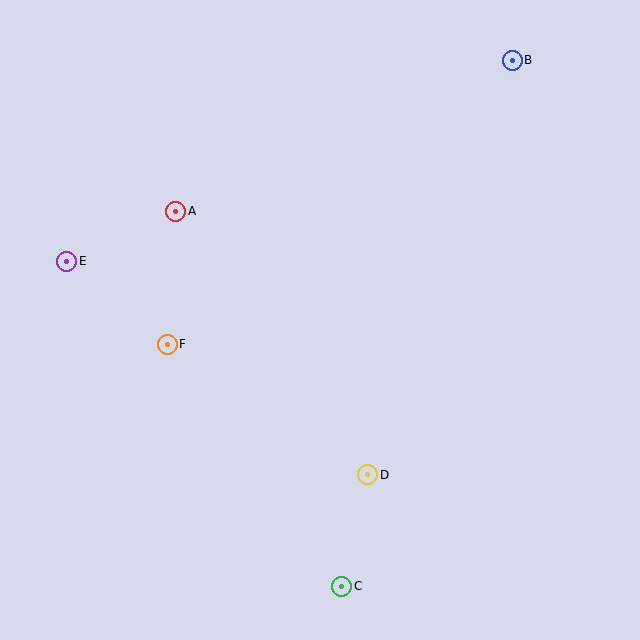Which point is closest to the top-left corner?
Point E is closest to the top-left corner.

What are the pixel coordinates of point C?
Point C is at (342, 586).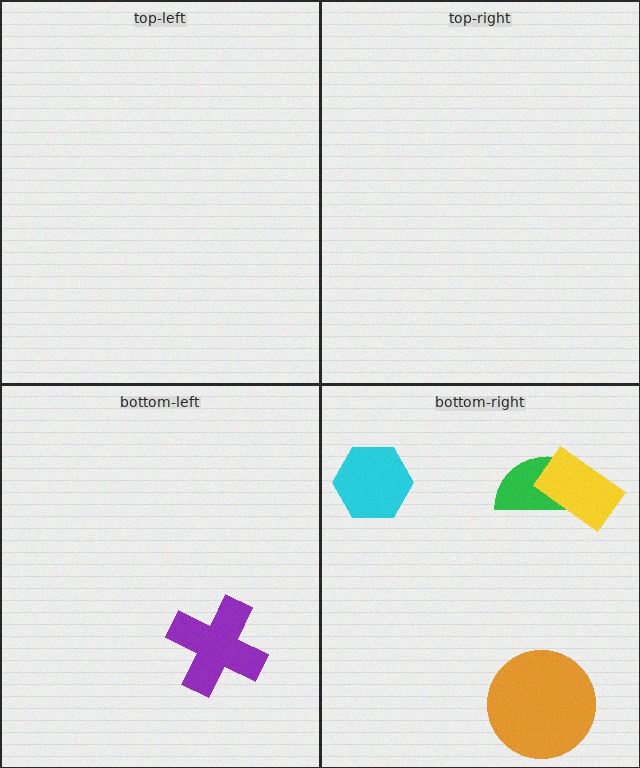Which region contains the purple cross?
The bottom-left region.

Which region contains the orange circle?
The bottom-right region.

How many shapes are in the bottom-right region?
4.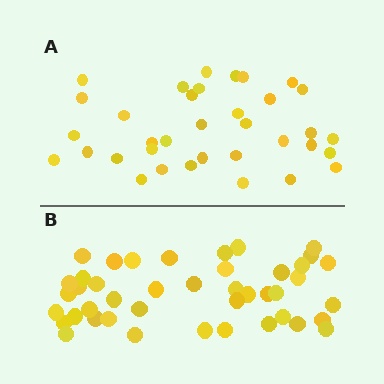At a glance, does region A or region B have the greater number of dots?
Region B (the bottom region) has more dots.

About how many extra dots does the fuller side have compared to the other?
Region B has roughly 8 or so more dots than region A.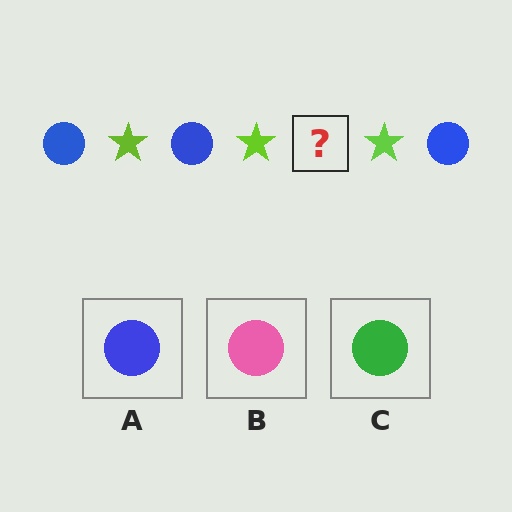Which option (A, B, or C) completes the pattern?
A.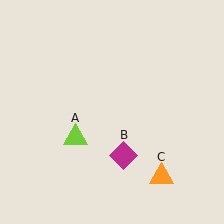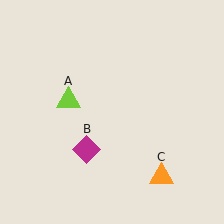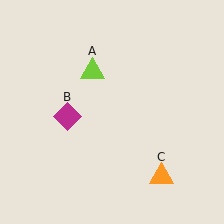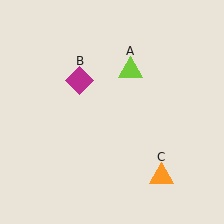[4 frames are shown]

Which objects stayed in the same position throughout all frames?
Orange triangle (object C) remained stationary.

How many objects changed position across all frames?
2 objects changed position: lime triangle (object A), magenta diamond (object B).